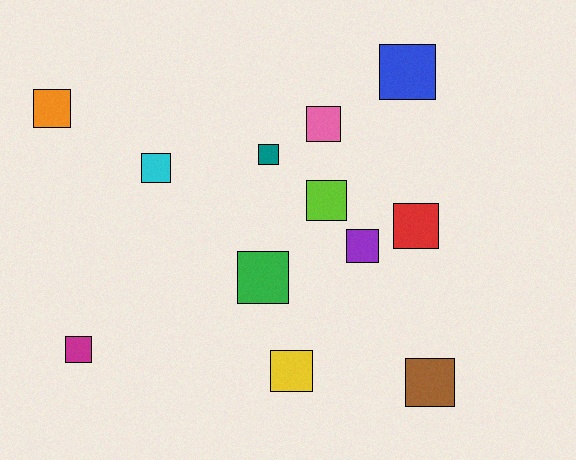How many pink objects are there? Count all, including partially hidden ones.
There is 1 pink object.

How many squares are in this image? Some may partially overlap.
There are 12 squares.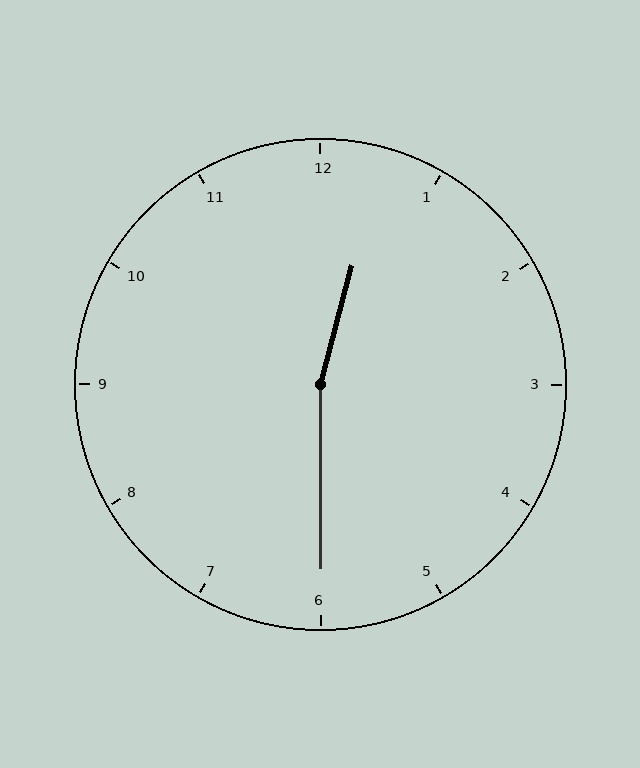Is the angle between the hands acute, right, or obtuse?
It is obtuse.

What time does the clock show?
12:30.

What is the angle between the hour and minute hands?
Approximately 165 degrees.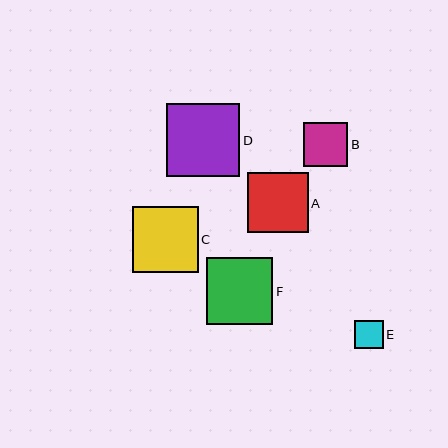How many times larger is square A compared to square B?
Square A is approximately 1.4 times the size of square B.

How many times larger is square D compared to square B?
Square D is approximately 1.7 times the size of square B.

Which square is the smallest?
Square E is the smallest with a size of approximately 29 pixels.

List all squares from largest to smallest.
From largest to smallest: D, F, C, A, B, E.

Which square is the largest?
Square D is the largest with a size of approximately 73 pixels.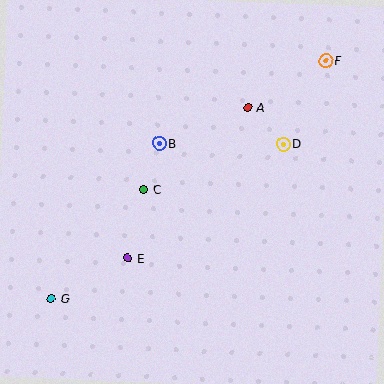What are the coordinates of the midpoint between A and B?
The midpoint between A and B is at (203, 125).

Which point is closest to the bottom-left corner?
Point G is closest to the bottom-left corner.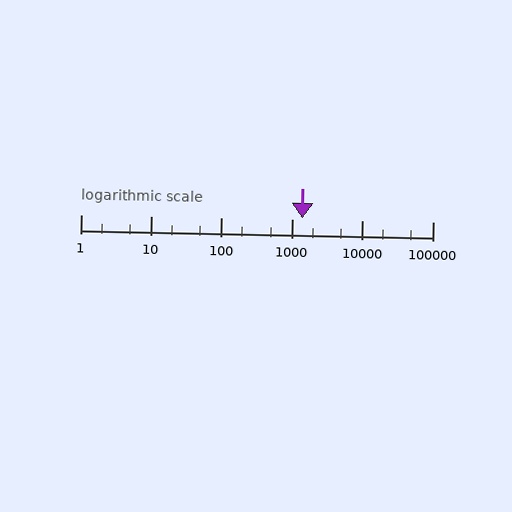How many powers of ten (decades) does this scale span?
The scale spans 5 decades, from 1 to 100000.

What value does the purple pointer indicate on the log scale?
The pointer indicates approximately 1400.